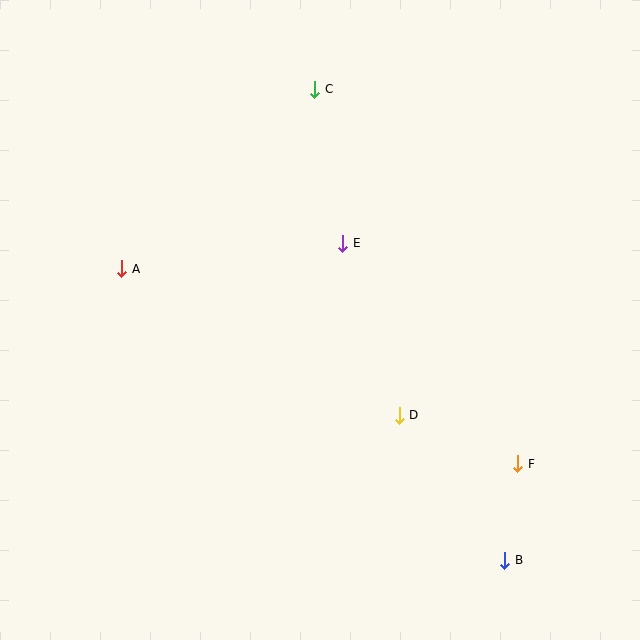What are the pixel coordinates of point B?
Point B is at (505, 560).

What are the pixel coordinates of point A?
Point A is at (122, 269).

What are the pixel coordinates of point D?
Point D is at (399, 415).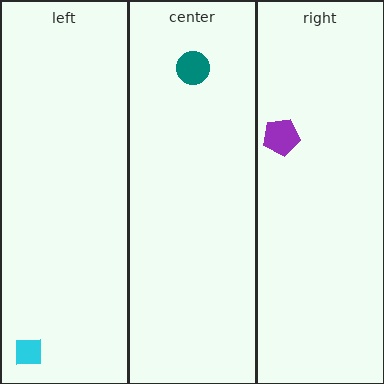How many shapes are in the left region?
1.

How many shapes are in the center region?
1.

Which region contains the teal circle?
The center region.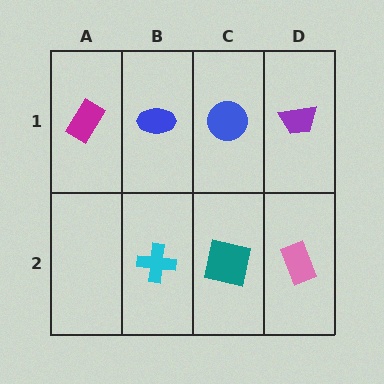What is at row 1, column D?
A purple trapezoid.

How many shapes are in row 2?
3 shapes.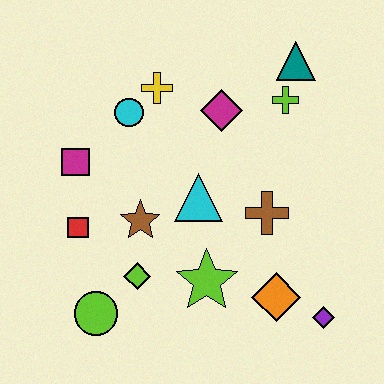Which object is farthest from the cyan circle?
The purple diamond is farthest from the cyan circle.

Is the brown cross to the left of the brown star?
No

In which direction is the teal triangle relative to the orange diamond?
The teal triangle is above the orange diamond.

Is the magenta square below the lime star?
No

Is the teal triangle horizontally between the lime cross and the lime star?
No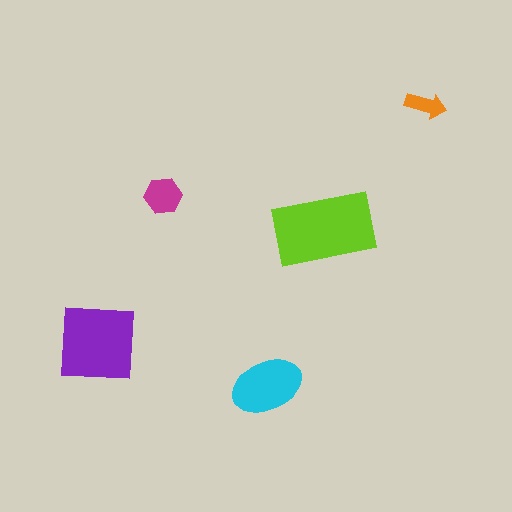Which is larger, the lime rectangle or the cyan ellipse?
The lime rectangle.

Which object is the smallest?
The orange arrow.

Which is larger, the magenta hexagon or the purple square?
The purple square.